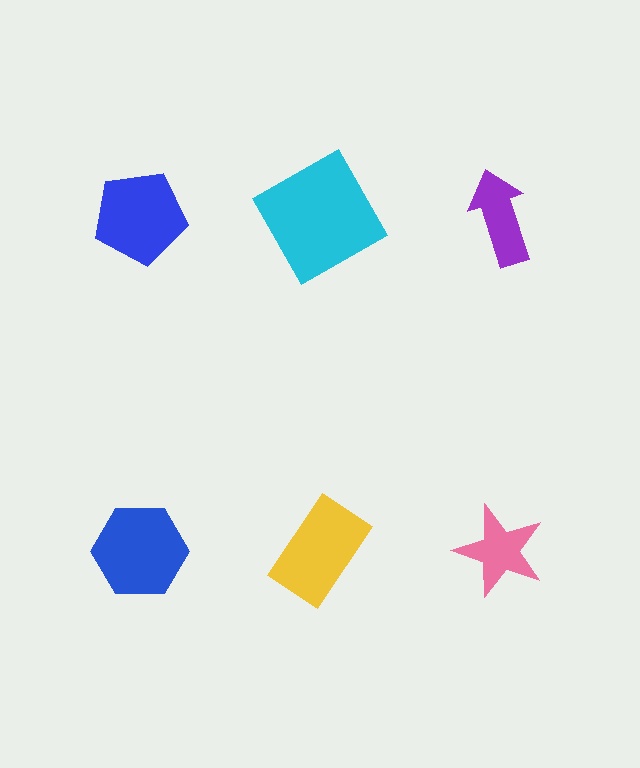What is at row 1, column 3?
A purple arrow.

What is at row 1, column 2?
A cyan square.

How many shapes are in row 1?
3 shapes.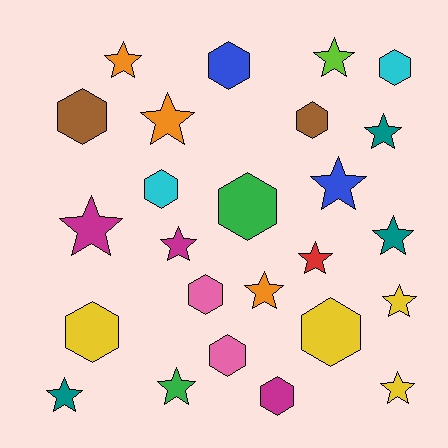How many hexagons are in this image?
There are 11 hexagons.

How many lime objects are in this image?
There is 1 lime object.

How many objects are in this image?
There are 25 objects.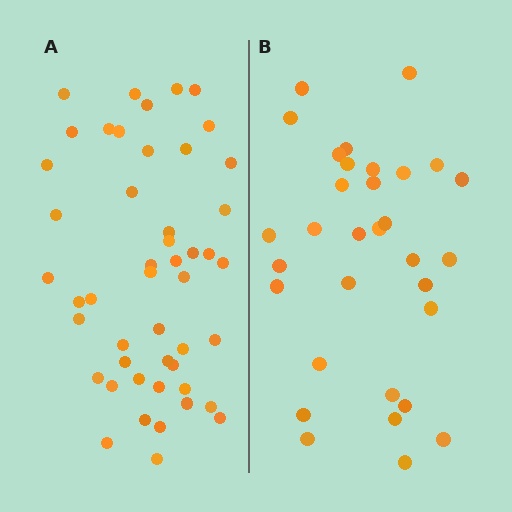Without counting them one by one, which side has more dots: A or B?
Region A (the left region) has more dots.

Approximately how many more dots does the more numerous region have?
Region A has approximately 15 more dots than region B.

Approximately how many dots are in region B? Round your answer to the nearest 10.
About 30 dots. (The exact count is 32, which rounds to 30.)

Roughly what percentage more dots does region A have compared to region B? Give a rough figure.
About 50% more.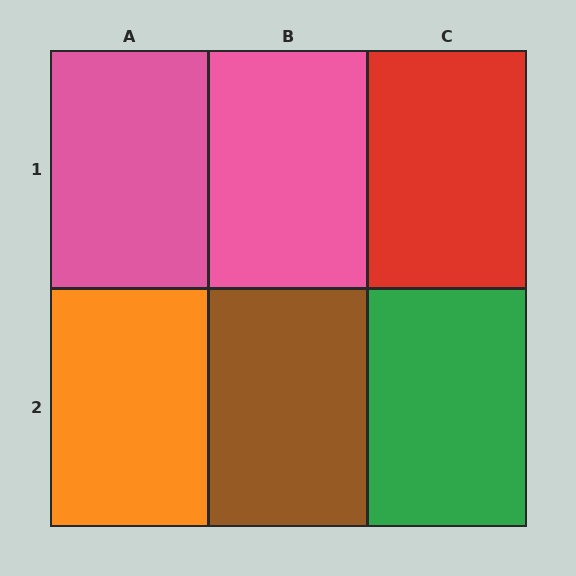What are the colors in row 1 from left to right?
Pink, pink, red.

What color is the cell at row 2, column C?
Green.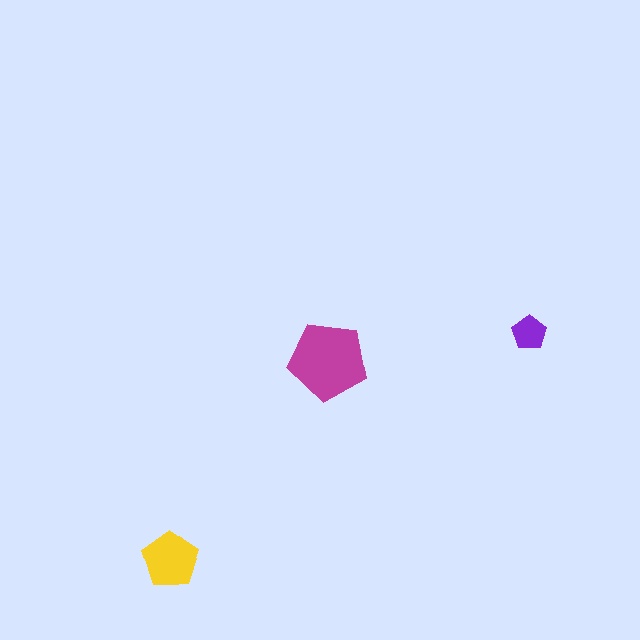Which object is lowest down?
The yellow pentagon is bottommost.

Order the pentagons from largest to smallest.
the magenta one, the yellow one, the purple one.